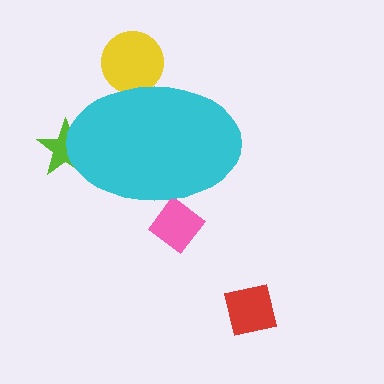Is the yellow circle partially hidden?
Yes, the yellow circle is partially hidden behind the cyan ellipse.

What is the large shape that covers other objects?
A cyan ellipse.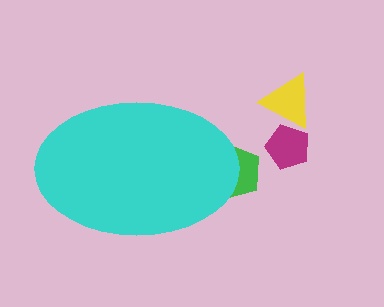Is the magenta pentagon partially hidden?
No, the magenta pentagon is fully visible.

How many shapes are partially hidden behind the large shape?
1 shape is partially hidden.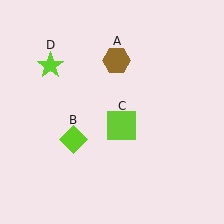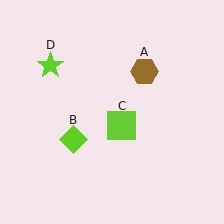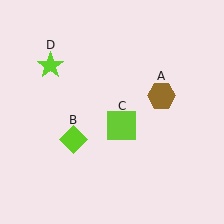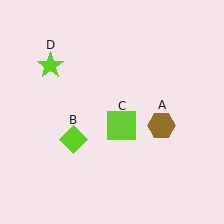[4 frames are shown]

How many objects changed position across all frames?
1 object changed position: brown hexagon (object A).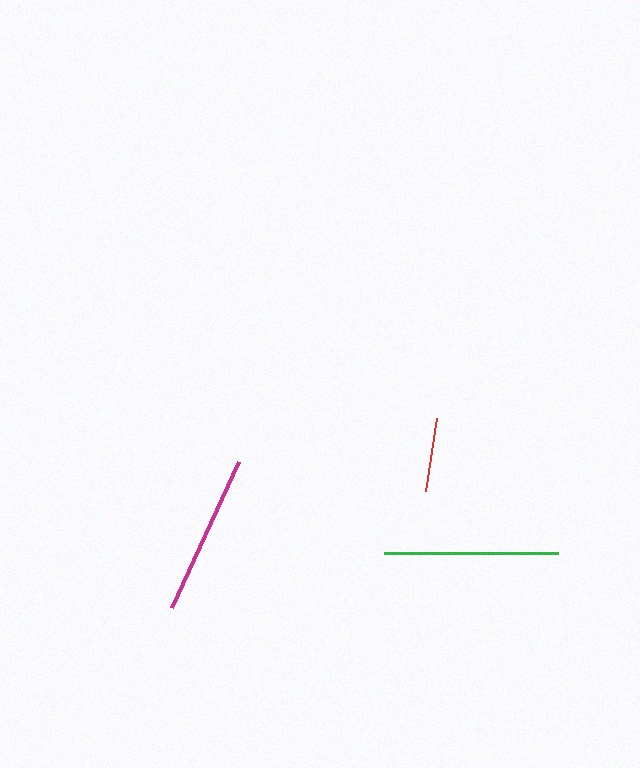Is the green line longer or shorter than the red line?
The green line is longer than the red line.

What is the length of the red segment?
The red segment is approximately 74 pixels long.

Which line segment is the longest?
The green line is the longest at approximately 174 pixels.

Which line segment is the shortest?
The red line is the shortest at approximately 74 pixels.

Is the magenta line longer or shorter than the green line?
The green line is longer than the magenta line.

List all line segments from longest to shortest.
From longest to shortest: green, magenta, red.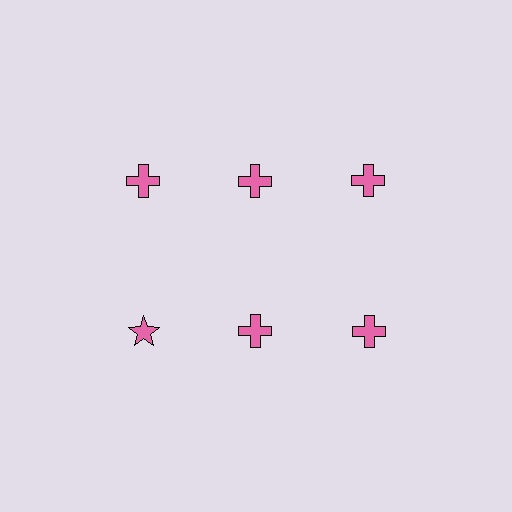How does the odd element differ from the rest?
It has a different shape: star instead of cross.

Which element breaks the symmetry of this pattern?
The pink star in the second row, leftmost column breaks the symmetry. All other shapes are pink crosses.